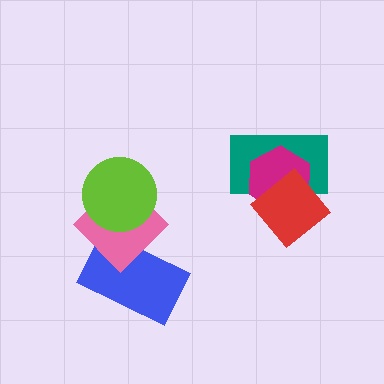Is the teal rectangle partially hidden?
Yes, it is partially covered by another shape.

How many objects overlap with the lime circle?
1 object overlaps with the lime circle.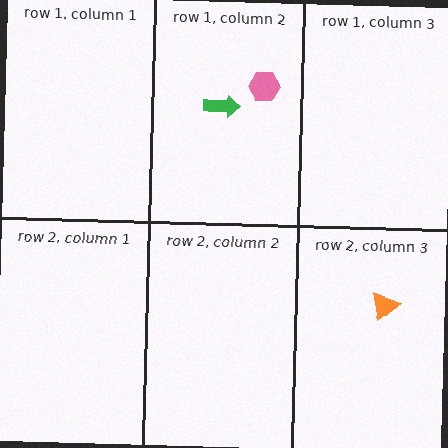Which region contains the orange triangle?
The row 2, column 3 region.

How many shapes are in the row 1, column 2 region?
2.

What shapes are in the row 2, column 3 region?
The orange triangle.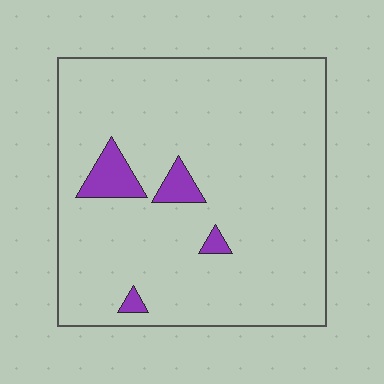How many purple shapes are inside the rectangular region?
4.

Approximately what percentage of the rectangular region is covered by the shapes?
Approximately 5%.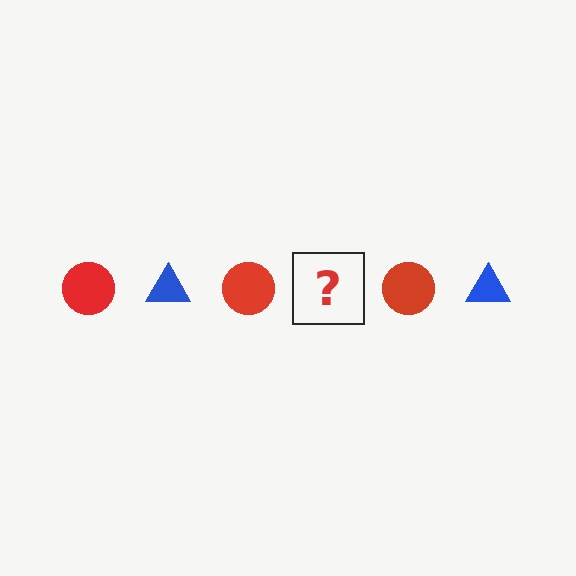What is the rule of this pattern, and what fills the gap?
The rule is that the pattern alternates between red circle and blue triangle. The gap should be filled with a blue triangle.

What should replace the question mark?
The question mark should be replaced with a blue triangle.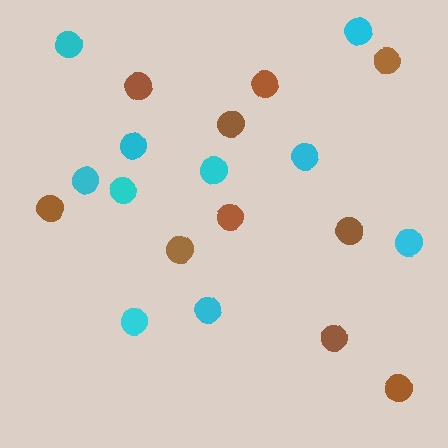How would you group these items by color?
There are 2 groups: one group of brown circles (10) and one group of cyan circles (10).